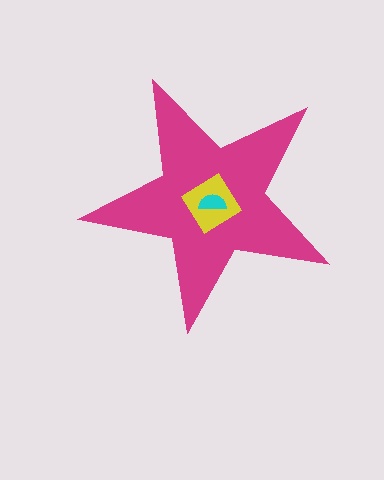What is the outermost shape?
The magenta star.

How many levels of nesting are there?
3.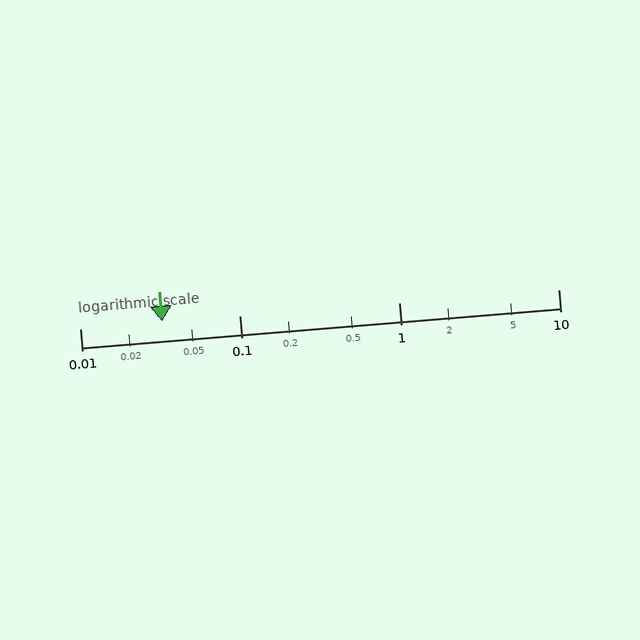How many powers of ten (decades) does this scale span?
The scale spans 3 decades, from 0.01 to 10.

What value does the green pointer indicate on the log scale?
The pointer indicates approximately 0.033.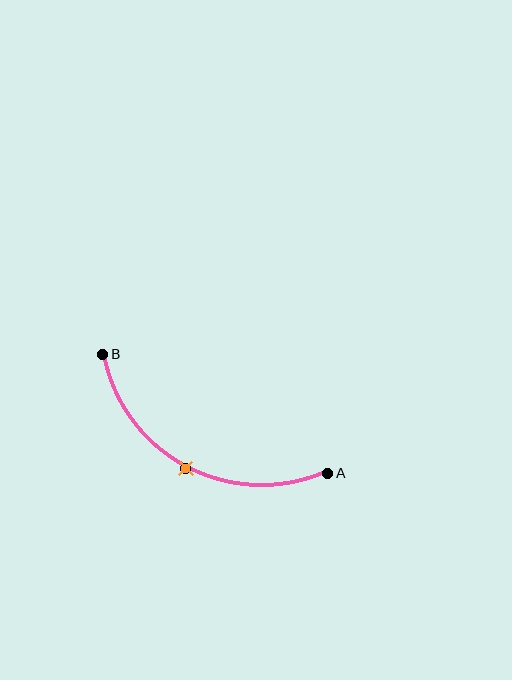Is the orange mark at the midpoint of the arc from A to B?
Yes. The orange mark lies on the arc at equal arc-length from both A and B — it is the arc midpoint.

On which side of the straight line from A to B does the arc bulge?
The arc bulges below the straight line connecting A and B.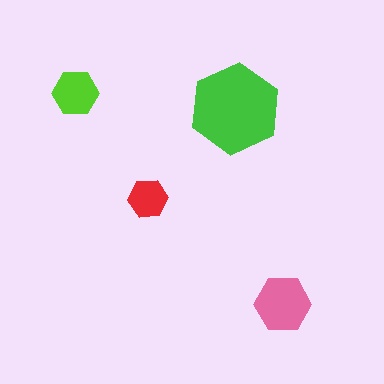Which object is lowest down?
The pink hexagon is bottommost.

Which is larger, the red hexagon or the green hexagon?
The green one.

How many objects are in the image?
There are 4 objects in the image.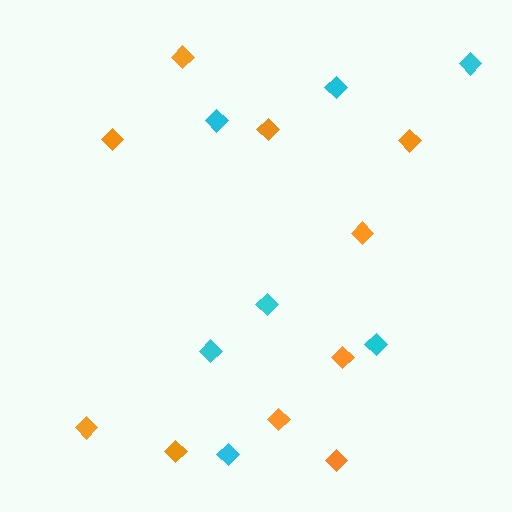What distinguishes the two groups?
There are 2 groups: one group of orange diamonds (10) and one group of cyan diamonds (7).